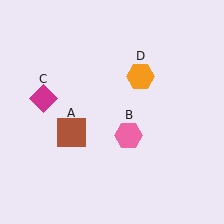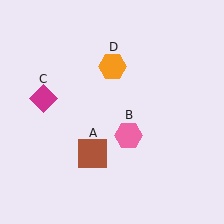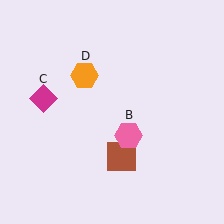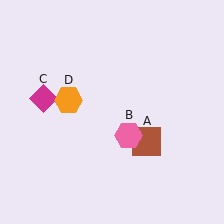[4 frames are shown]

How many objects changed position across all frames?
2 objects changed position: brown square (object A), orange hexagon (object D).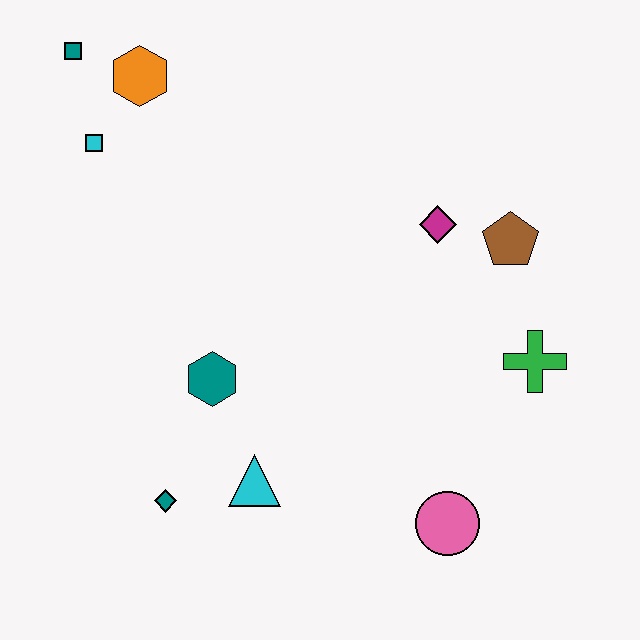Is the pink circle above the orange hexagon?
No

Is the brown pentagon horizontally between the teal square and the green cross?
Yes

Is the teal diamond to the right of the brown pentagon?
No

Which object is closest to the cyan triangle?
The teal diamond is closest to the cyan triangle.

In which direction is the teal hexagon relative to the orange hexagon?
The teal hexagon is below the orange hexagon.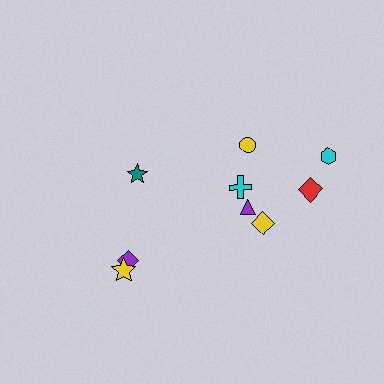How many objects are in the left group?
There are 3 objects.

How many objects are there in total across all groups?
There are 9 objects.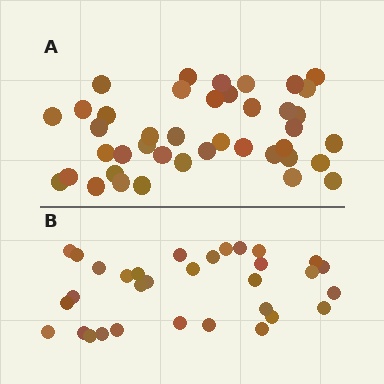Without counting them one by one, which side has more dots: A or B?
Region A (the top region) has more dots.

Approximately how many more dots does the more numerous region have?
Region A has roughly 8 or so more dots than region B.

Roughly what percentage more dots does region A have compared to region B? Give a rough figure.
About 30% more.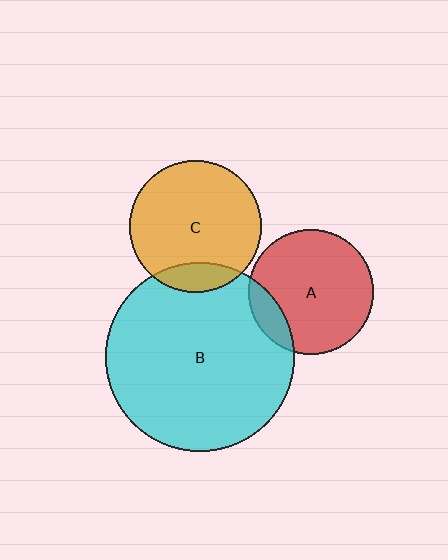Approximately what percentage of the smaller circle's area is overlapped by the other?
Approximately 15%.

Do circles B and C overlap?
Yes.